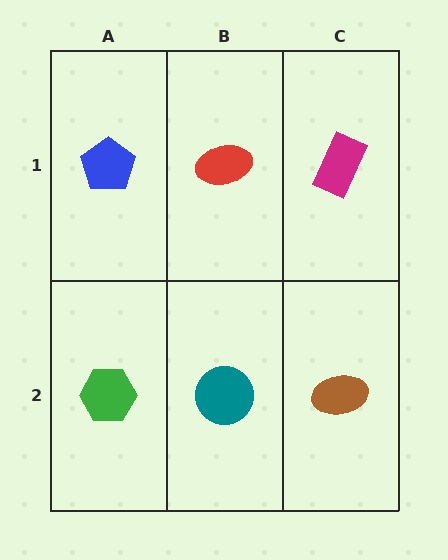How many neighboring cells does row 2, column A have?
2.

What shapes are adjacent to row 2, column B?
A red ellipse (row 1, column B), a green hexagon (row 2, column A), a brown ellipse (row 2, column C).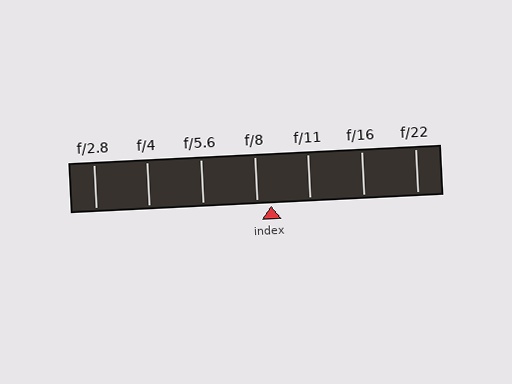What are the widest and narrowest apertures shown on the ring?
The widest aperture shown is f/2.8 and the narrowest is f/22.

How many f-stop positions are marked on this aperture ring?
There are 7 f-stop positions marked.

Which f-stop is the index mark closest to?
The index mark is closest to f/8.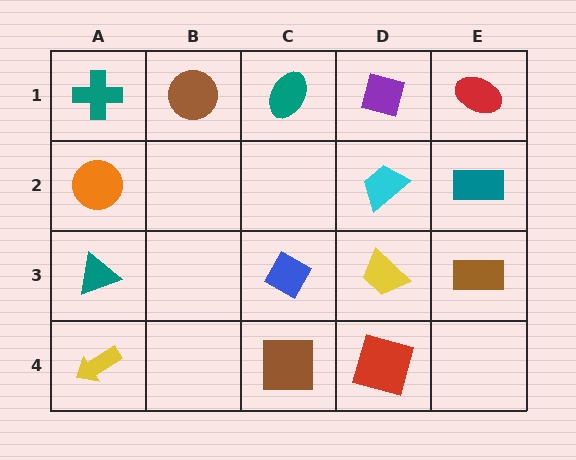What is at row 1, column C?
A teal ellipse.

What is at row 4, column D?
A red square.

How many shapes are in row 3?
4 shapes.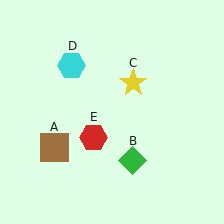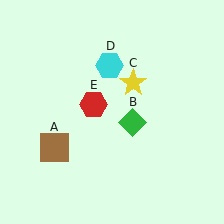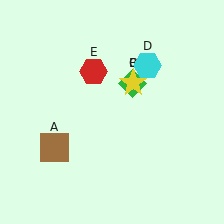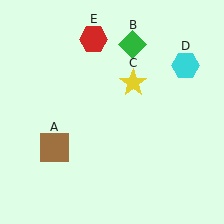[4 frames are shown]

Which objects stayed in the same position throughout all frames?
Brown square (object A) and yellow star (object C) remained stationary.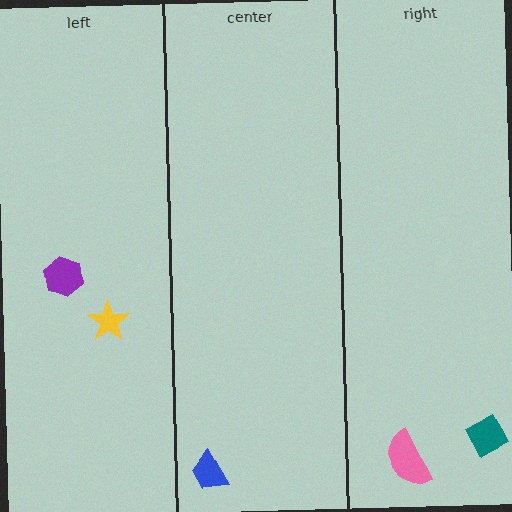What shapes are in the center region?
The blue trapezoid.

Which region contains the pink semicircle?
The right region.